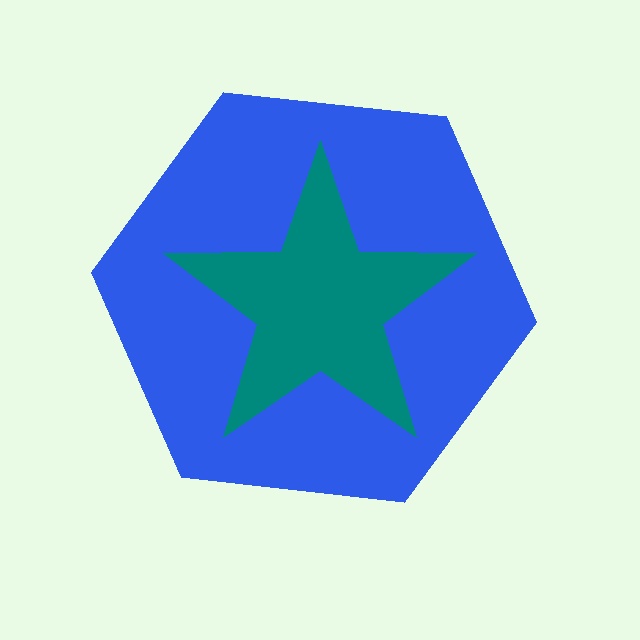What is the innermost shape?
The teal star.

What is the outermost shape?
The blue hexagon.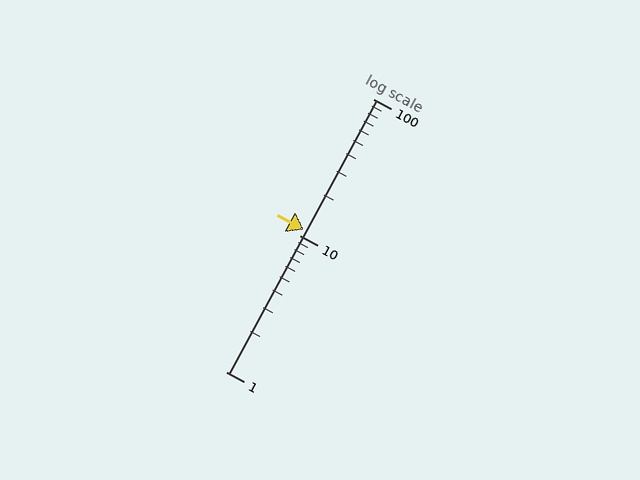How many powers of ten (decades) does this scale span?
The scale spans 2 decades, from 1 to 100.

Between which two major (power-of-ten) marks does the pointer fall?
The pointer is between 10 and 100.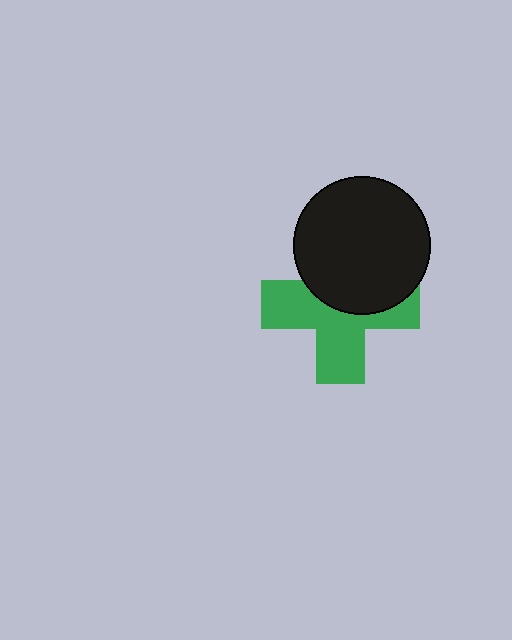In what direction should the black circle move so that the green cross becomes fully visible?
The black circle should move up. That is the shortest direction to clear the overlap and leave the green cross fully visible.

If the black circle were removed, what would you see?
You would see the complete green cross.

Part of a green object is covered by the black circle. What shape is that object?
It is a cross.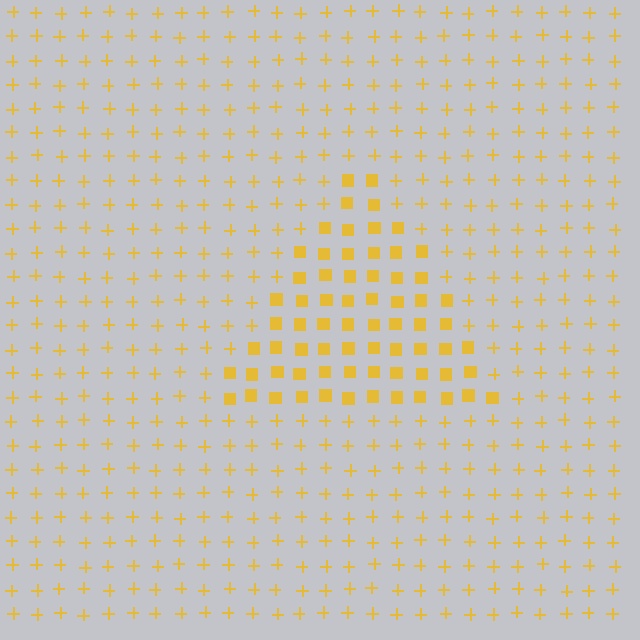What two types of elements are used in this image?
The image uses squares inside the triangle region and plus signs outside it.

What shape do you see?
I see a triangle.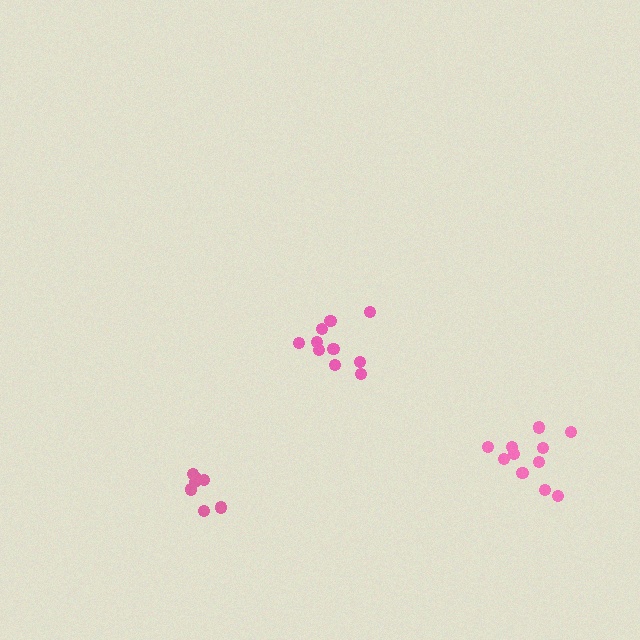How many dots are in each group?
Group 1: 10 dots, Group 2: 7 dots, Group 3: 11 dots (28 total).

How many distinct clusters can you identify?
There are 3 distinct clusters.